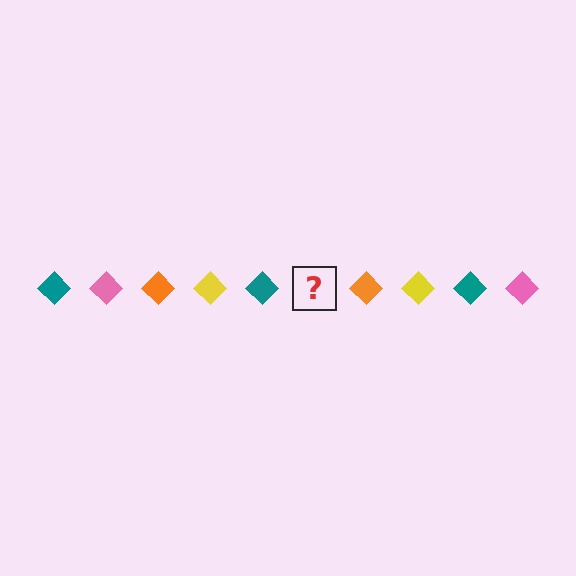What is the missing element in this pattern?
The missing element is a pink diamond.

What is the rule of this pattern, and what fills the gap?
The rule is that the pattern cycles through teal, pink, orange, yellow diamonds. The gap should be filled with a pink diamond.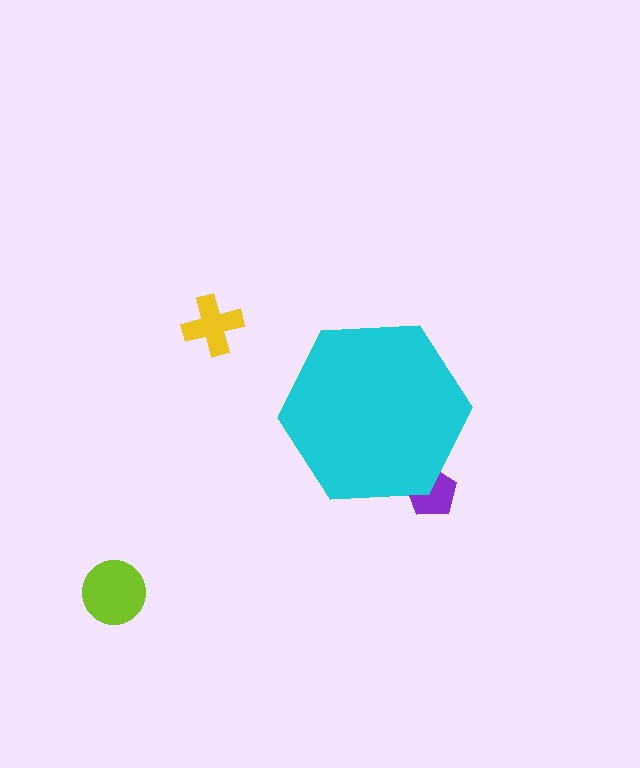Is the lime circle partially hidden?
No, the lime circle is fully visible.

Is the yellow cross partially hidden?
No, the yellow cross is fully visible.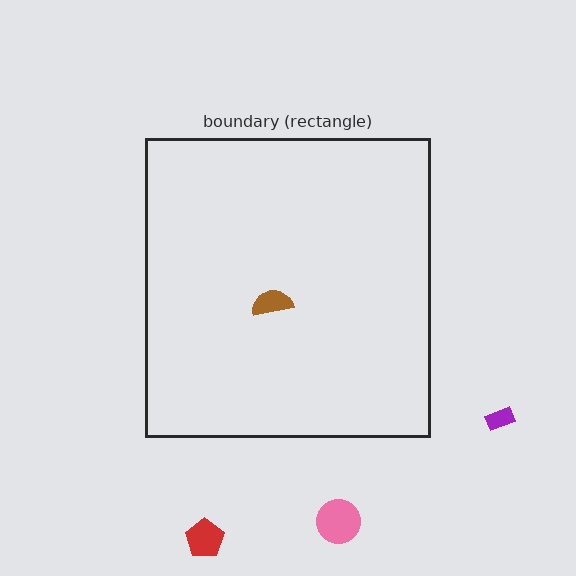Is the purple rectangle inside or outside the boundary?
Outside.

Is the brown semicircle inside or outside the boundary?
Inside.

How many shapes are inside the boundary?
1 inside, 3 outside.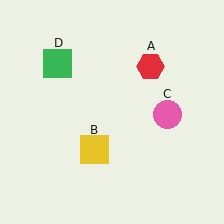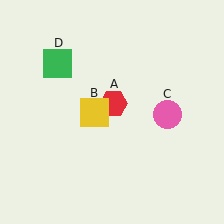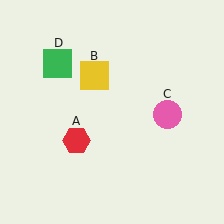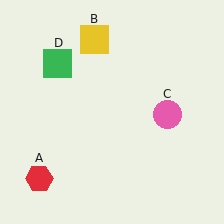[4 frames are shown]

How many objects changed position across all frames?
2 objects changed position: red hexagon (object A), yellow square (object B).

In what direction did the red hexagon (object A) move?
The red hexagon (object A) moved down and to the left.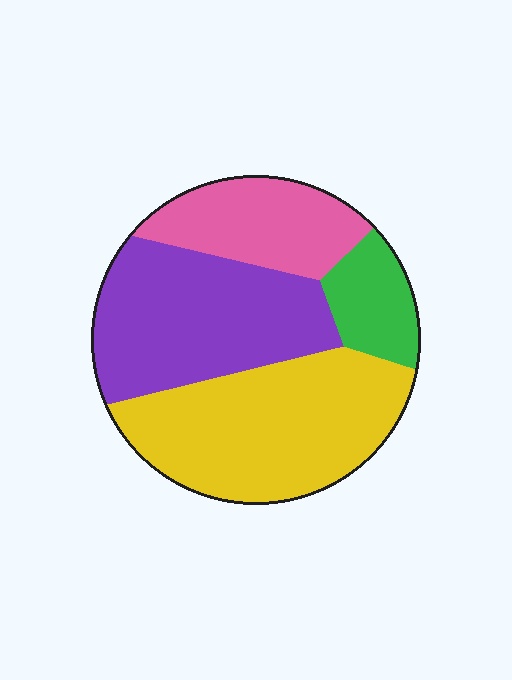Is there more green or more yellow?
Yellow.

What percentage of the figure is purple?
Purple covers roughly 35% of the figure.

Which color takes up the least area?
Green, at roughly 10%.